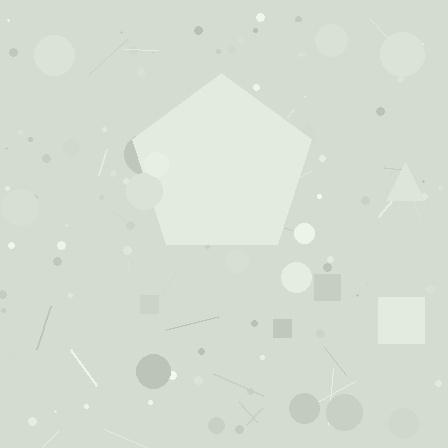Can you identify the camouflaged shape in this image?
The camouflaged shape is a pentagon.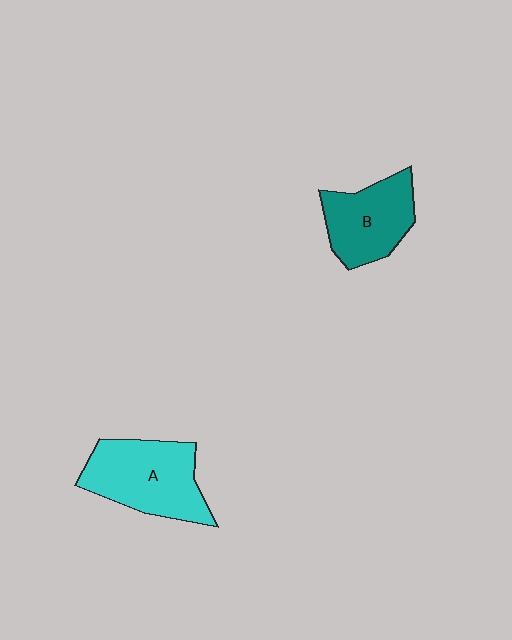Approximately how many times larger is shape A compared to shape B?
Approximately 1.3 times.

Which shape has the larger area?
Shape A (cyan).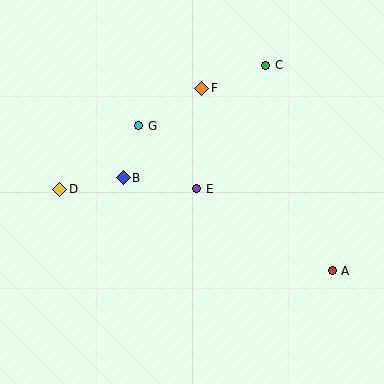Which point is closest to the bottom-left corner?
Point D is closest to the bottom-left corner.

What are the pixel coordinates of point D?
Point D is at (60, 189).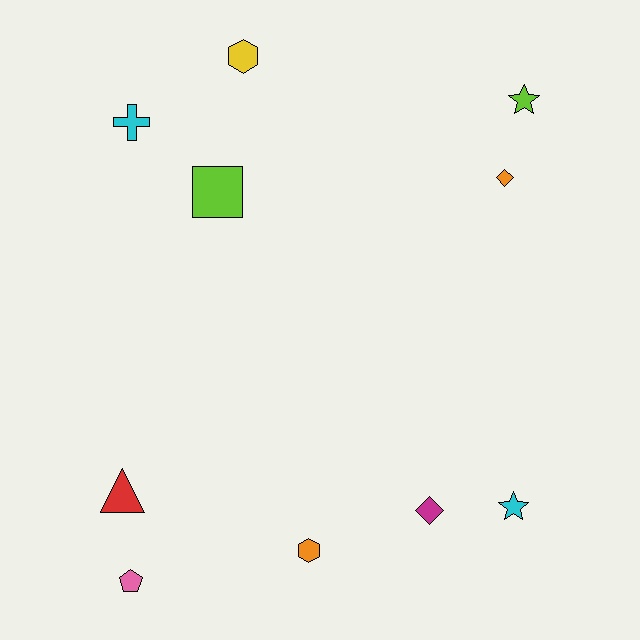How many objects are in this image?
There are 10 objects.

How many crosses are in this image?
There is 1 cross.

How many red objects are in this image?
There is 1 red object.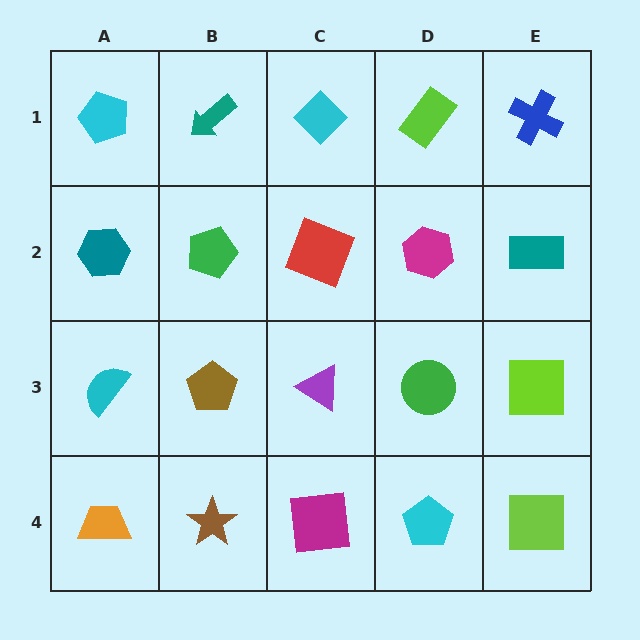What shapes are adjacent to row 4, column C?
A purple triangle (row 3, column C), a brown star (row 4, column B), a cyan pentagon (row 4, column D).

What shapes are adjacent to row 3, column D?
A magenta hexagon (row 2, column D), a cyan pentagon (row 4, column D), a purple triangle (row 3, column C), a lime square (row 3, column E).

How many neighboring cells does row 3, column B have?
4.